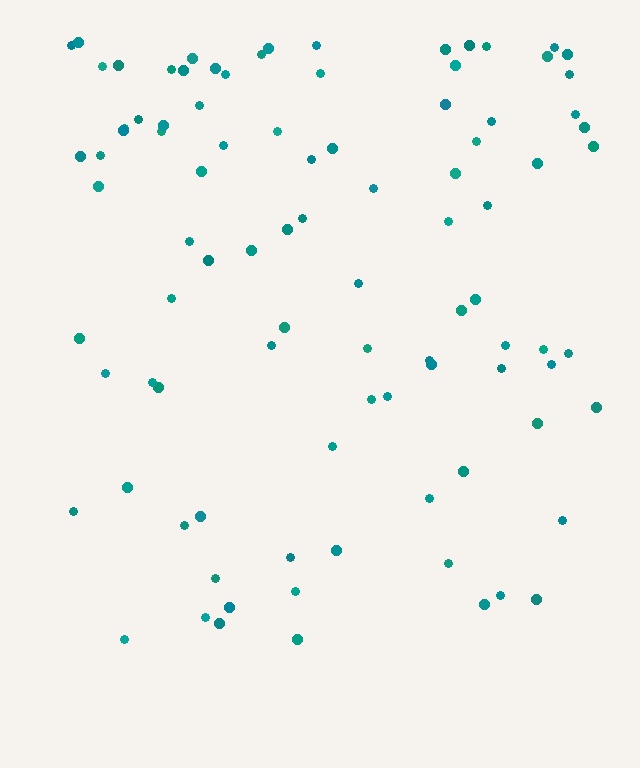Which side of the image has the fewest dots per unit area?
The bottom.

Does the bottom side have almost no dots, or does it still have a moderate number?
Still a moderate number, just noticeably fewer than the top.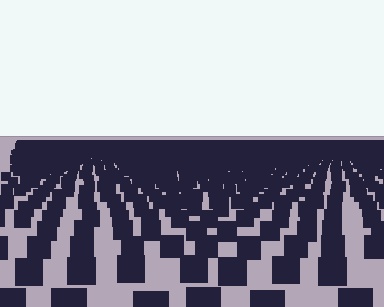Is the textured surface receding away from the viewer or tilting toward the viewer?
The surface is receding away from the viewer. Texture elements get smaller and denser toward the top.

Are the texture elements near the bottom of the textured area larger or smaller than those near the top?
Larger. Near the bottom, elements are closer to the viewer and appear at a bigger on-screen size.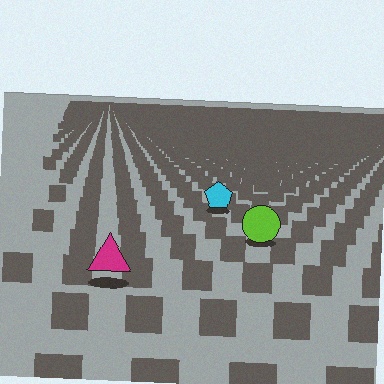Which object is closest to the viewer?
The magenta triangle is closest. The texture marks near it are larger and more spread out.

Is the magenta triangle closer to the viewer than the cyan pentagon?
Yes. The magenta triangle is closer — you can tell from the texture gradient: the ground texture is coarser near it.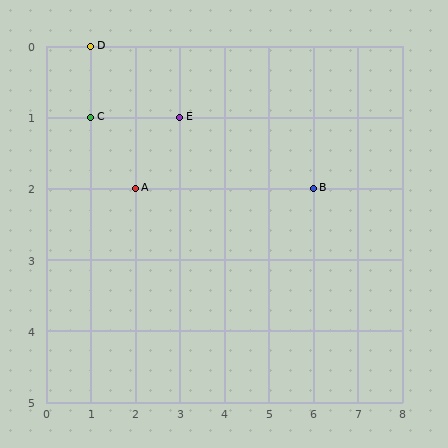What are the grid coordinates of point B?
Point B is at grid coordinates (6, 2).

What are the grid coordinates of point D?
Point D is at grid coordinates (1, 0).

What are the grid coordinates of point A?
Point A is at grid coordinates (2, 2).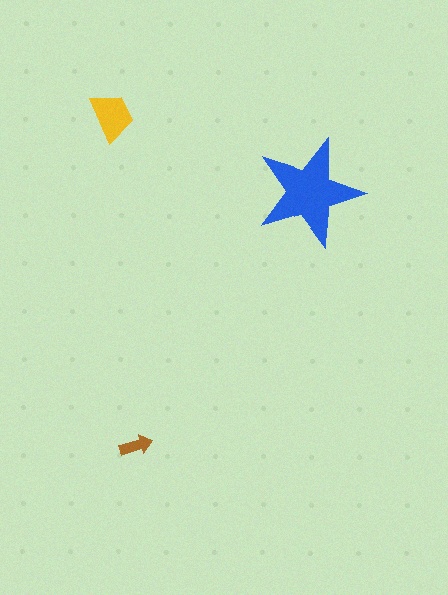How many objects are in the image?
There are 3 objects in the image.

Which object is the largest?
The blue star.